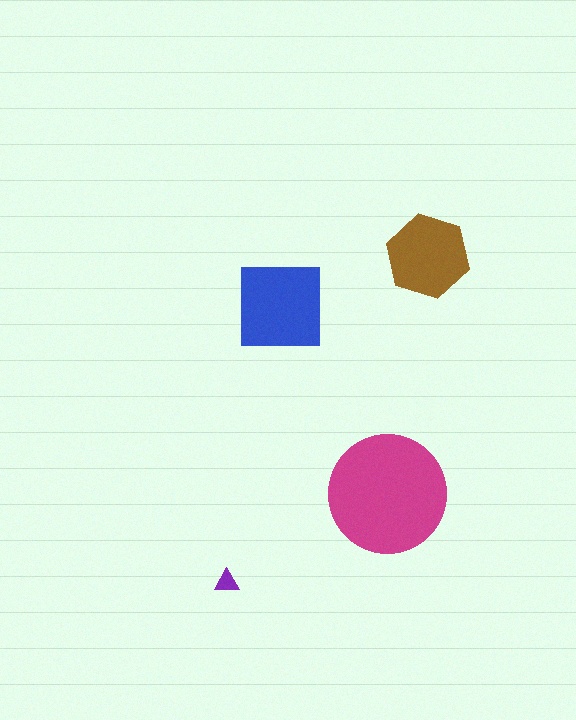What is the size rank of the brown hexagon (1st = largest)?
3rd.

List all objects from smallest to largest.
The purple triangle, the brown hexagon, the blue square, the magenta circle.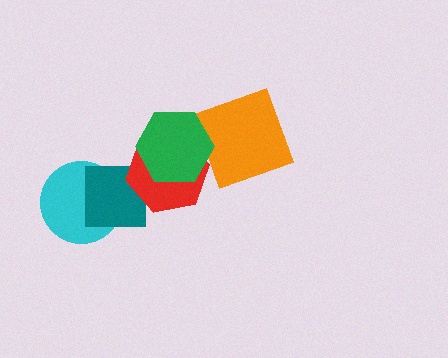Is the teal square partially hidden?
Yes, it is partially covered by another shape.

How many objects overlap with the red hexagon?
2 objects overlap with the red hexagon.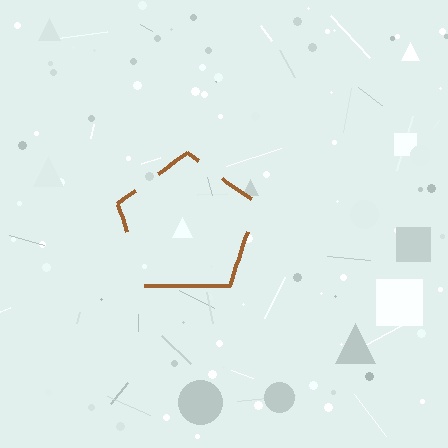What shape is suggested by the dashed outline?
The dashed outline suggests a pentagon.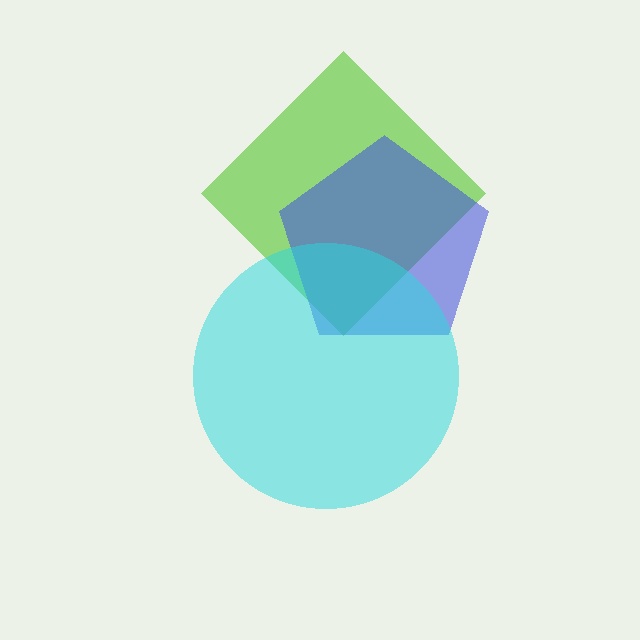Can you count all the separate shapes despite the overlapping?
Yes, there are 3 separate shapes.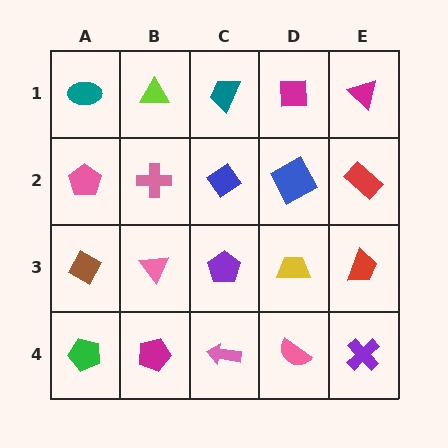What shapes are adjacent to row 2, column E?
A magenta triangle (row 1, column E), a red trapezoid (row 3, column E), a blue square (row 2, column D).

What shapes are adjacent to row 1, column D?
A blue square (row 2, column D), a teal trapezoid (row 1, column C), a magenta triangle (row 1, column E).